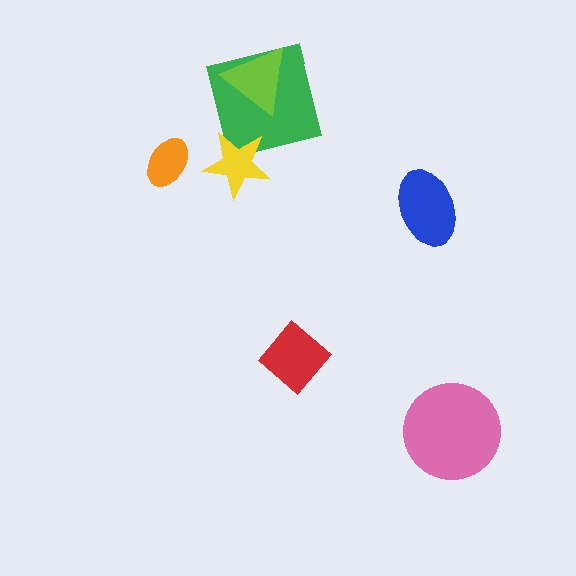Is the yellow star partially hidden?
No, no other shape covers it.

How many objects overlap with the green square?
2 objects overlap with the green square.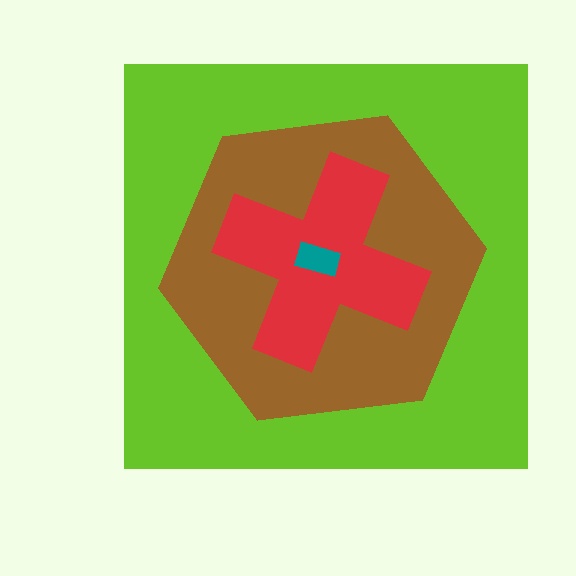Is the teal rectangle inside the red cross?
Yes.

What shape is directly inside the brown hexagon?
The red cross.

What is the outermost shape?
The lime square.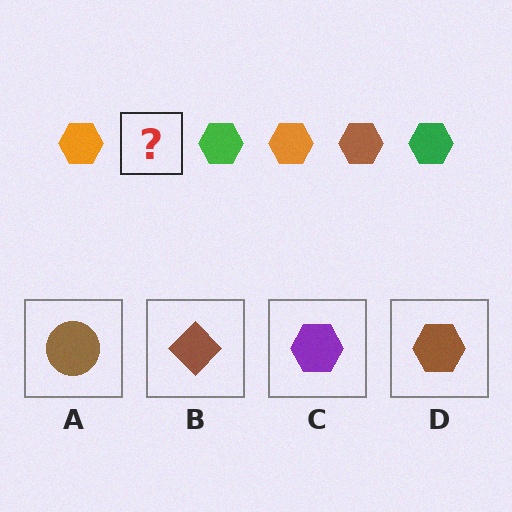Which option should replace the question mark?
Option D.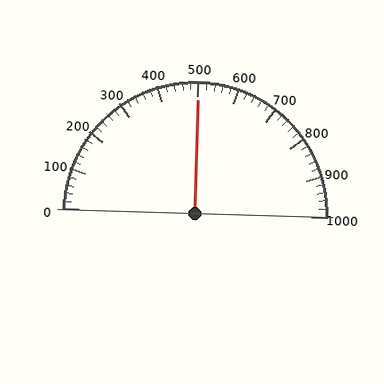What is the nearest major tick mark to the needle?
The nearest major tick mark is 500.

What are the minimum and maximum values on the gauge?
The gauge ranges from 0 to 1000.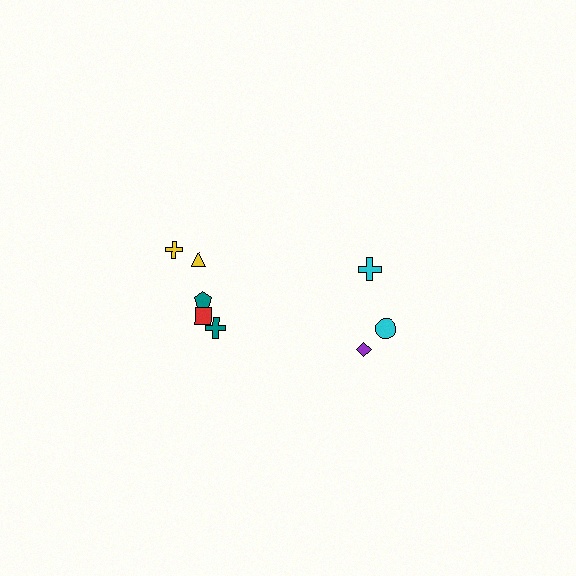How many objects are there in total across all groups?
There are 8 objects.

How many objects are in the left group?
There are 5 objects.